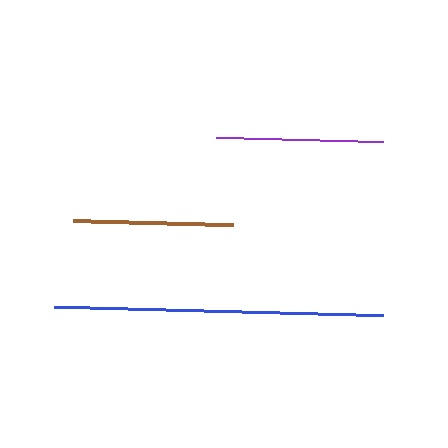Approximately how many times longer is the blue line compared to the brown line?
The blue line is approximately 2.1 times the length of the brown line.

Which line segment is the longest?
The blue line is the longest at approximately 329 pixels.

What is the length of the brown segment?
The brown segment is approximately 159 pixels long.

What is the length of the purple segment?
The purple segment is approximately 167 pixels long.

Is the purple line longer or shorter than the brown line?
The purple line is longer than the brown line.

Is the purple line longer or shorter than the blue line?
The blue line is longer than the purple line.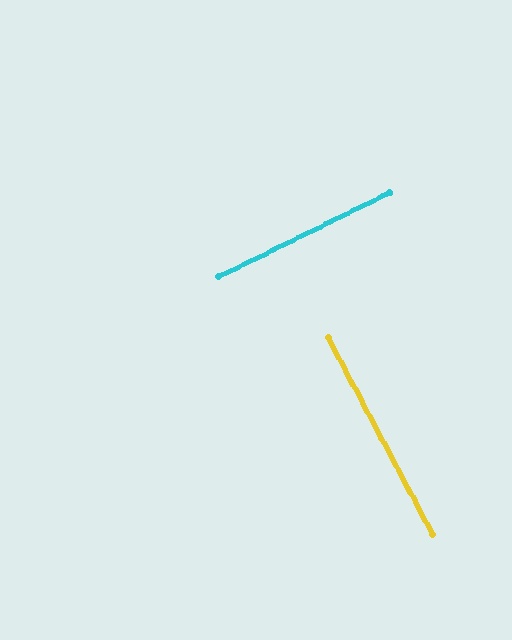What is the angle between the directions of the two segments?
Approximately 88 degrees.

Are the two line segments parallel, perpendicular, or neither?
Perpendicular — they meet at approximately 88°.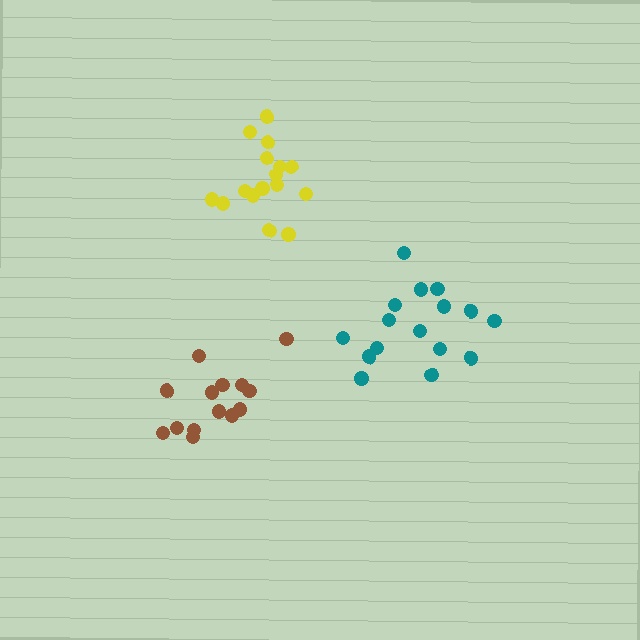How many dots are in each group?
Group 1: 16 dots, Group 2: 14 dots, Group 3: 16 dots (46 total).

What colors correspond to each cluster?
The clusters are colored: teal, brown, yellow.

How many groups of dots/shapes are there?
There are 3 groups.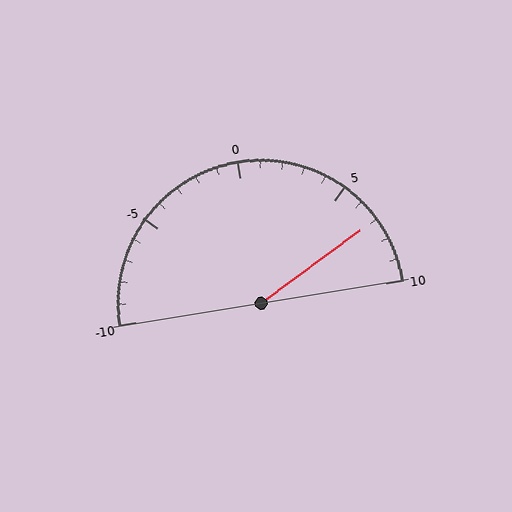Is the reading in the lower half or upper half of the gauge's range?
The reading is in the upper half of the range (-10 to 10).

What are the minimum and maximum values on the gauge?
The gauge ranges from -10 to 10.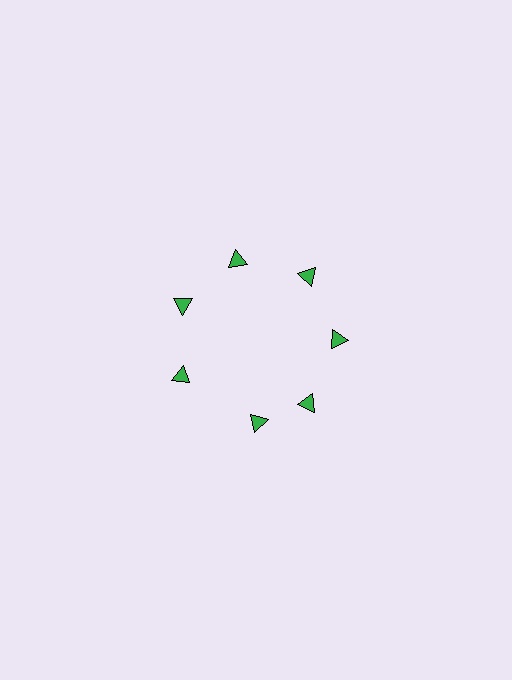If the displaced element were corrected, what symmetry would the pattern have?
It would have 7-fold rotational symmetry — the pattern would map onto itself every 51 degrees.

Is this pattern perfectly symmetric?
No. The 7 green triangles are arranged in a ring, but one element near the 6 o'clock position is rotated out of alignment along the ring, breaking the 7-fold rotational symmetry.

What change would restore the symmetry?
The symmetry would be restored by rotating it back into even spacing with its neighbors so that all 7 triangles sit at equal angles and equal distance from the center.